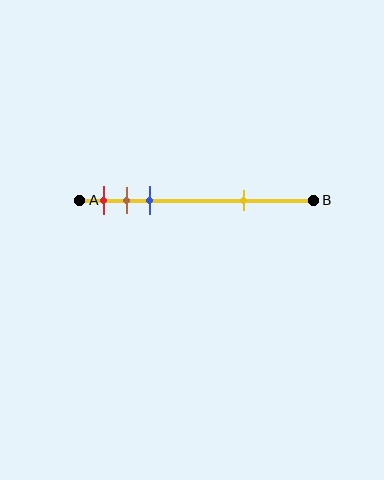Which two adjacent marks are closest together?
The brown and blue marks are the closest adjacent pair.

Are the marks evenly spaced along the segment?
No, the marks are not evenly spaced.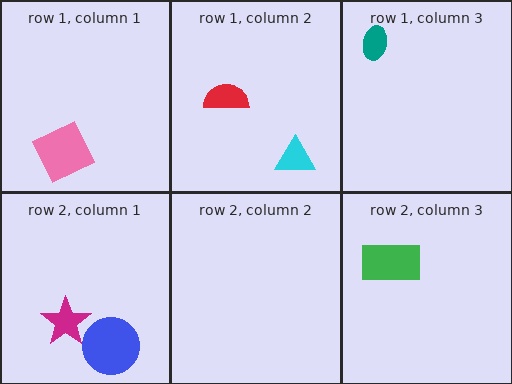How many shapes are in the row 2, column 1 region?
2.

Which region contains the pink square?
The row 1, column 1 region.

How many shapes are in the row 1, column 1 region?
1.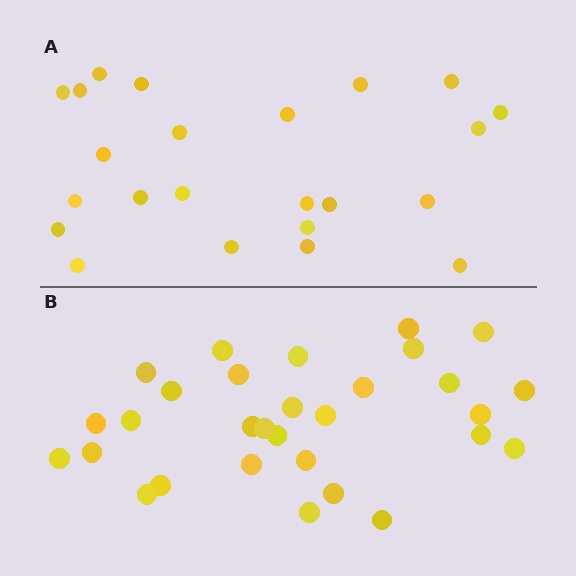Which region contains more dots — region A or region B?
Region B (the bottom region) has more dots.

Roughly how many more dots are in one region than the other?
Region B has roughly 8 or so more dots than region A.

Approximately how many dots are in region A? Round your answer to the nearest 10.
About 20 dots. (The exact count is 23, which rounds to 20.)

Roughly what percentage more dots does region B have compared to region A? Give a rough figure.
About 30% more.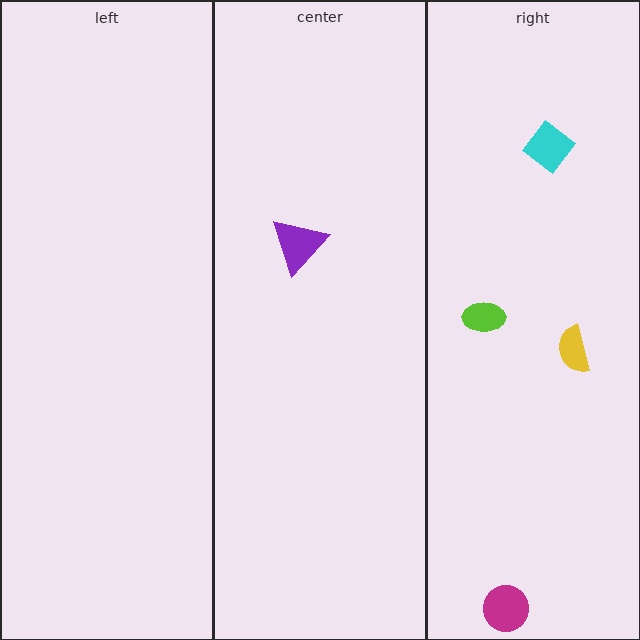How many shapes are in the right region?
4.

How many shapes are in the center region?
1.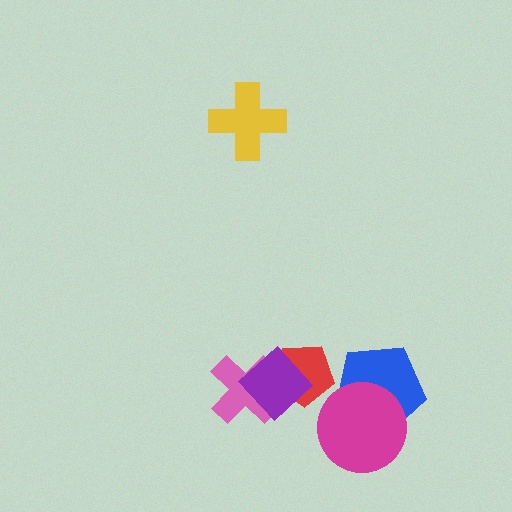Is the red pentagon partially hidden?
Yes, it is partially covered by another shape.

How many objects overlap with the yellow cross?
0 objects overlap with the yellow cross.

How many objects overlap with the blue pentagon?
1 object overlaps with the blue pentagon.